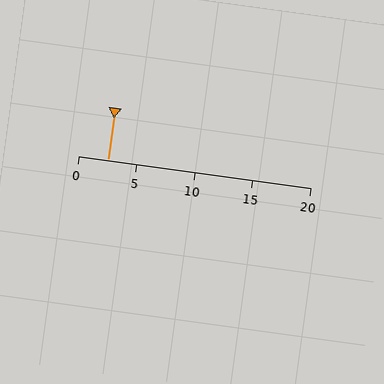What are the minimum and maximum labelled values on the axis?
The axis runs from 0 to 20.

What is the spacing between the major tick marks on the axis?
The major ticks are spaced 5 apart.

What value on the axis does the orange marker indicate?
The marker indicates approximately 2.5.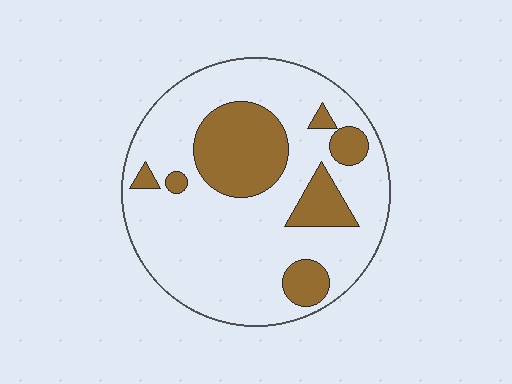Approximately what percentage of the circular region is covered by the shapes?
Approximately 25%.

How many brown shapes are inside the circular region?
7.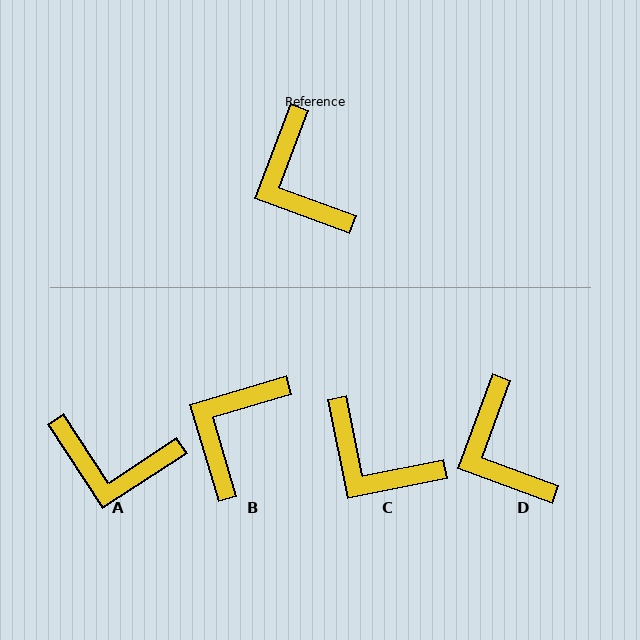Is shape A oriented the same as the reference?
No, it is off by about 54 degrees.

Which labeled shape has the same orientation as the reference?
D.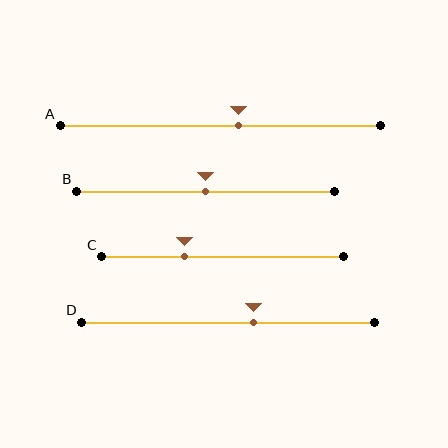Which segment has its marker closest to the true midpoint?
Segment B has its marker closest to the true midpoint.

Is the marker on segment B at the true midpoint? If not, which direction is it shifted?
Yes, the marker on segment B is at the true midpoint.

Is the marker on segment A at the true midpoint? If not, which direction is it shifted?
No, the marker on segment A is shifted to the right by about 6% of the segment length.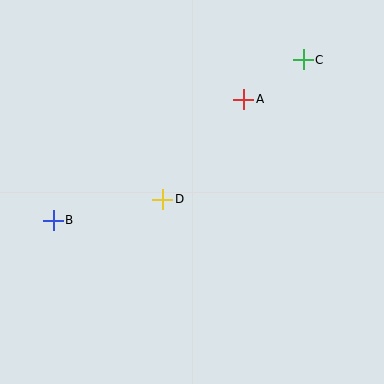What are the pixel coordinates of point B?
Point B is at (53, 220).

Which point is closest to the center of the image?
Point D at (163, 199) is closest to the center.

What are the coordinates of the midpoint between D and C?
The midpoint between D and C is at (233, 129).